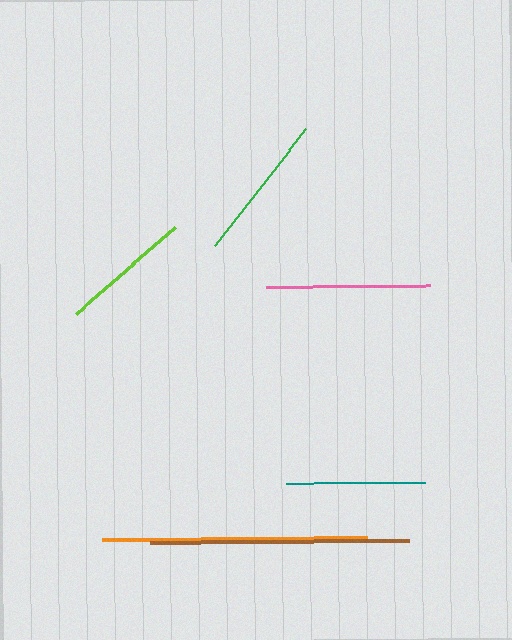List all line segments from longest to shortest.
From longest to shortest: orange, brown, pink, green, teal, lime.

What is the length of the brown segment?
The brown segment is approximately 259 pixels long.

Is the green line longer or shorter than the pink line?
The pink line is longer than the green line.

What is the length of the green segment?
The green segment is approximately 148 pixels long.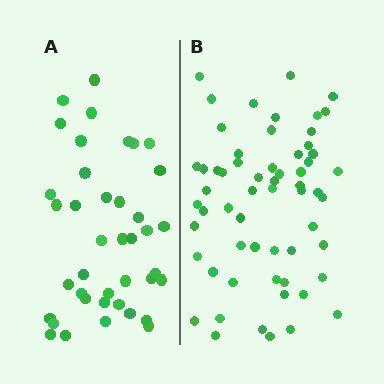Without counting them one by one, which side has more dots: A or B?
Region B (the right region) has more dots.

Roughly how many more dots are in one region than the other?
Region B has approximately 20 more dots than region A.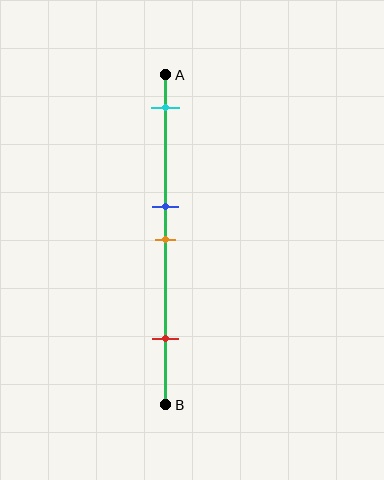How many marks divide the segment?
There are 4 marks dividing the segment.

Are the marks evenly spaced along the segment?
No, the marks are not evenly spaced.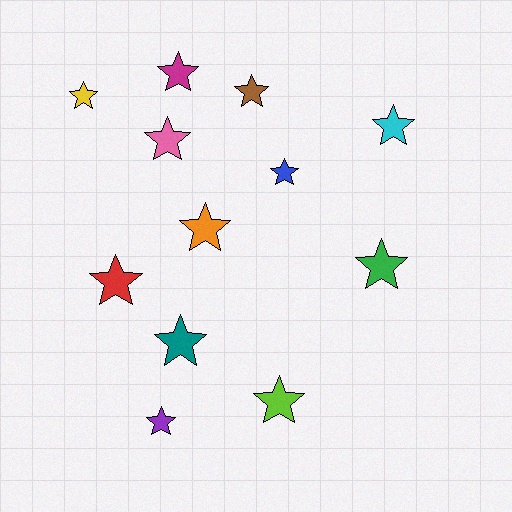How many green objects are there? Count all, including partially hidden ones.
There is 1 green object.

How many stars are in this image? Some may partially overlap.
There are 12 stars.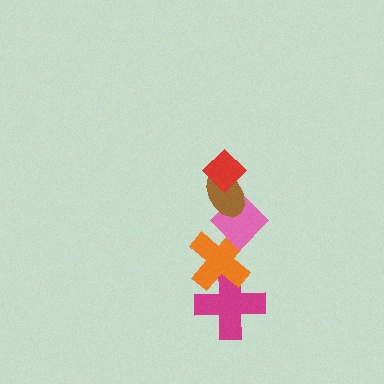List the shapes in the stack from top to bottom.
From top to bottom: the red diamond, the brown ellipse, the pink diamond, the orange cross, the magenta cross.